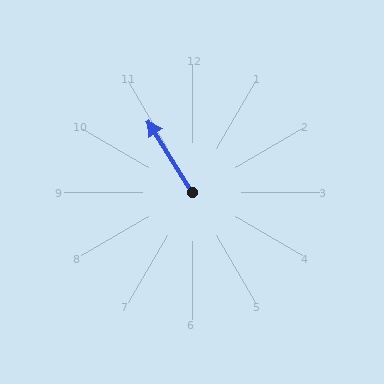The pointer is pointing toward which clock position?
Roughly 11 o'clock.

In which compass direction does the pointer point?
Northwest.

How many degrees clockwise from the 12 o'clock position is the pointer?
Approximately 328 degrees.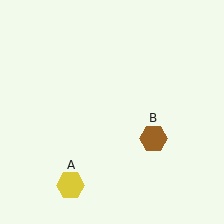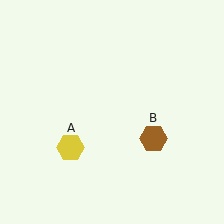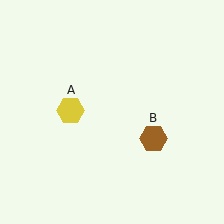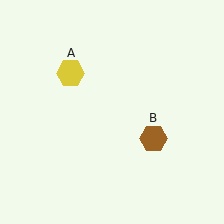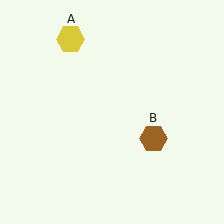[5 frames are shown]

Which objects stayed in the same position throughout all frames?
Brown hexagon (object B) remained stationary.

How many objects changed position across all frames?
1 object changed position: yellow hexagon (object A).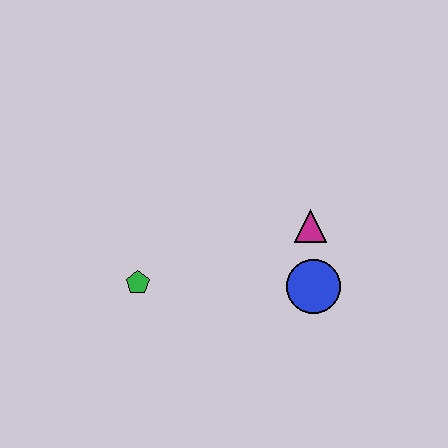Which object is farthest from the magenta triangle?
The green pentagon is farthest from the magenta triangle.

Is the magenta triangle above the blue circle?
Yes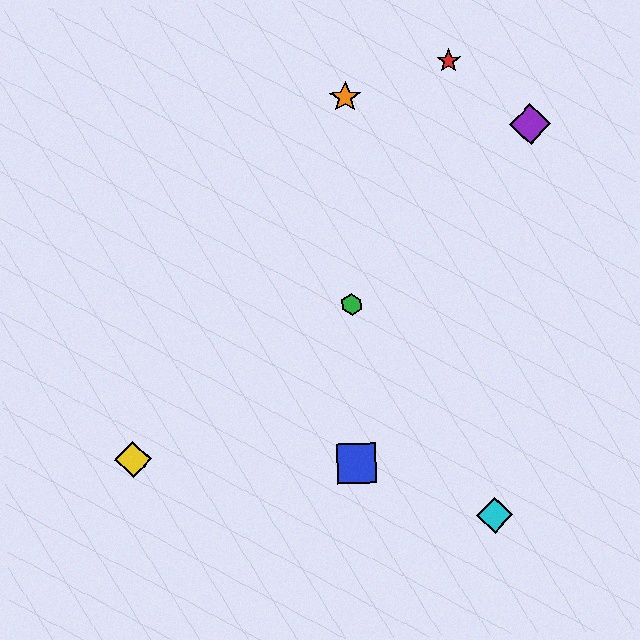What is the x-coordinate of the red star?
The red star is at x≈449.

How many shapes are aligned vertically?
3 shapes (the blue square, the green hexagon, the orange star) are aligned vertically.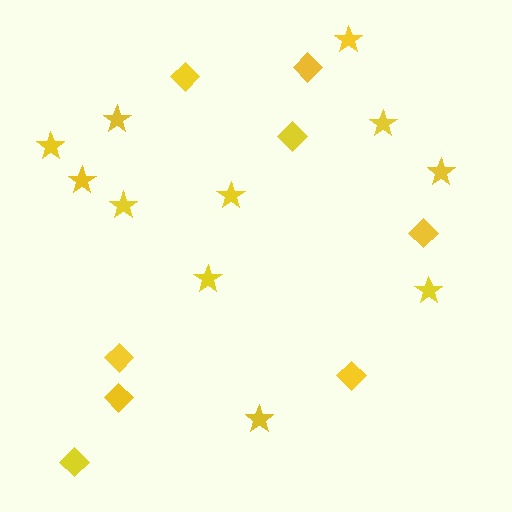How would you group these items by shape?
There are 2 groups: one group of stars (11) and one group of diamonds (8).